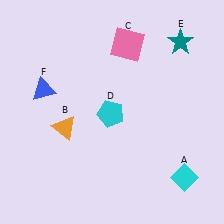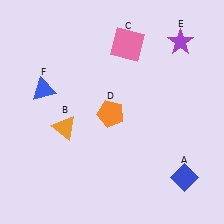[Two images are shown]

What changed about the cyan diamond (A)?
In Image 1, A is cyan. In Image 2, it changed to blue.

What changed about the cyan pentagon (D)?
In Image 1, D is cyan. In Image 2, it changed to orange.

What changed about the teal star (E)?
In Image 1, E is teal. In Image 2, it changed to purple.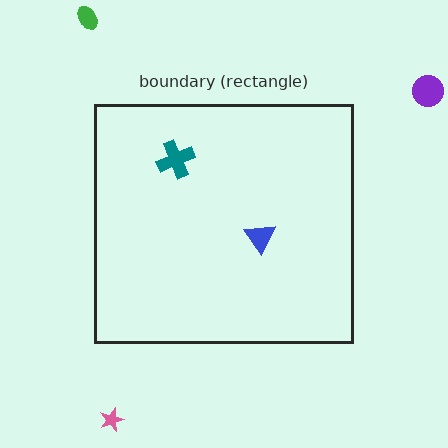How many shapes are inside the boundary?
2 inside, 3 outside.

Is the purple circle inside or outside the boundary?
Outside.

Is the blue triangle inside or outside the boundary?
Inside.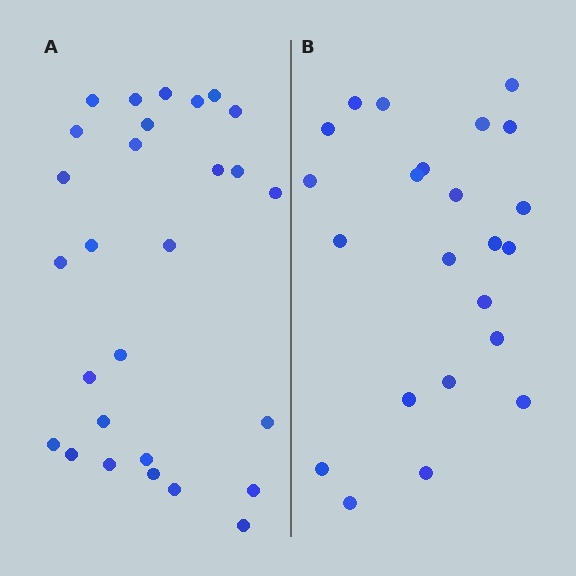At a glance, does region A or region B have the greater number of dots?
Region A (the left region) has more dots.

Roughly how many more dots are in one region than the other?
Region A has about 5 more dots than region B.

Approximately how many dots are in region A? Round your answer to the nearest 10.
About 30 dots. (The exact count is 28, which rounds to 30.)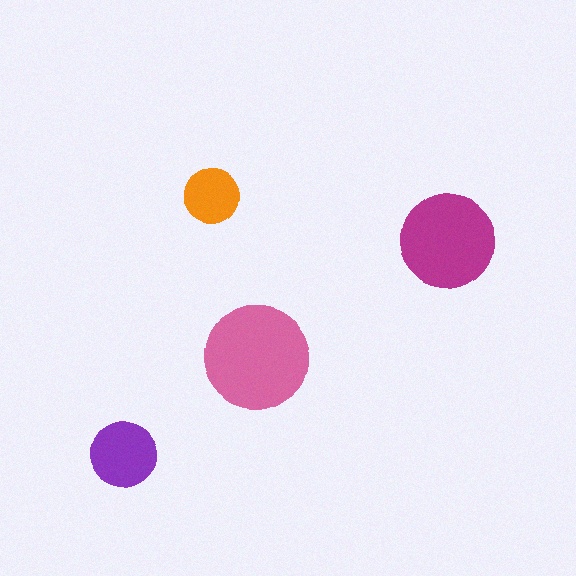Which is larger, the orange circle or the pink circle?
The pink one.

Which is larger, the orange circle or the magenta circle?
The magenta one.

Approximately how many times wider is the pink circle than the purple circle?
About 1.5 times wider.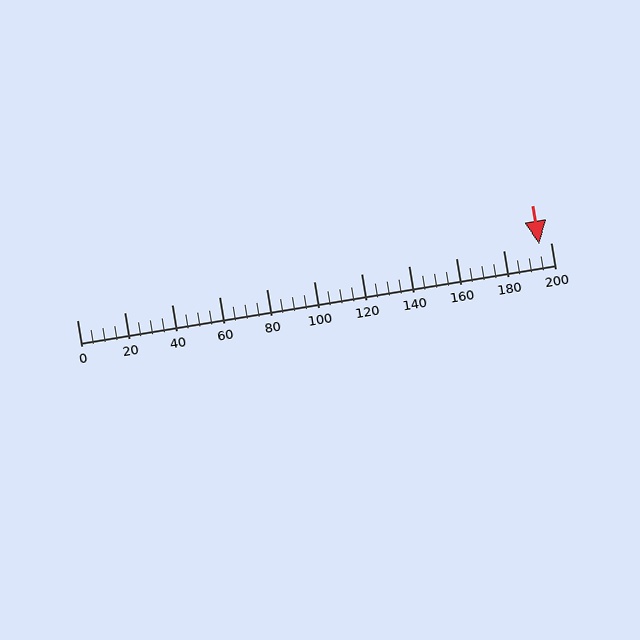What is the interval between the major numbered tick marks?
The major tick marks are spaced 20 units apart.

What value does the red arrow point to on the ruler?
The red arrow points to approximately 195.